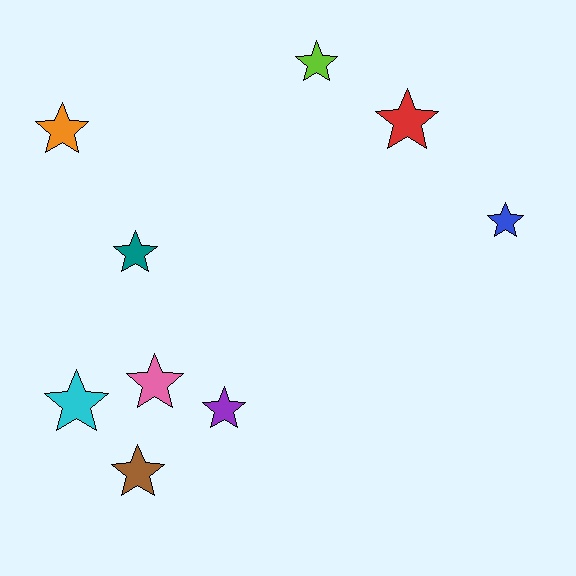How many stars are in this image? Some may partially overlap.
There are 9 stars.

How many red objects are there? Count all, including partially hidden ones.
There is 1 red object.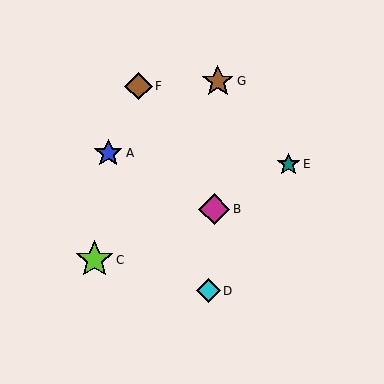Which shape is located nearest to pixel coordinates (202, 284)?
The cyan diamond (labeled D) at (208, 291) is nearest to that location.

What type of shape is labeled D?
Shape D is a cyan diamond.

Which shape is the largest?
The lime star (labeled C) is the largest.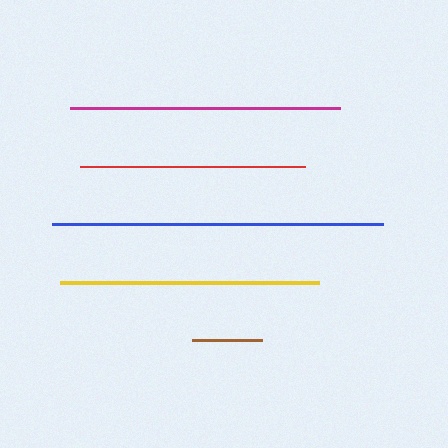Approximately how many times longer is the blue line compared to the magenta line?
The blue line is approximately 1.2 times the length of the magenta line.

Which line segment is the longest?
The blue line is the longest at approximately 331 pixels.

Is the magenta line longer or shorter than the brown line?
The magenta line is longer than the brown line.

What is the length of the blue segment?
The blue segment is approximately 331 pixels long.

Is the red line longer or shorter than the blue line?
The blue line is longer than the red line.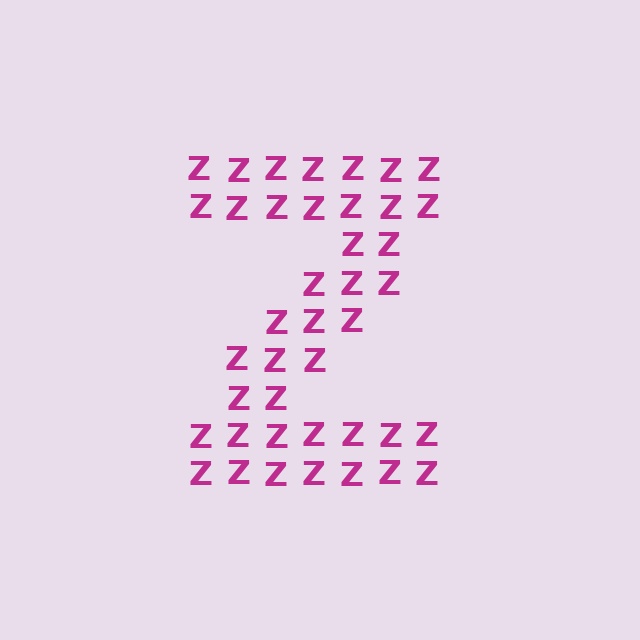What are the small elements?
The small elements are letter Z's.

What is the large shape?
The large shape is the letter Z.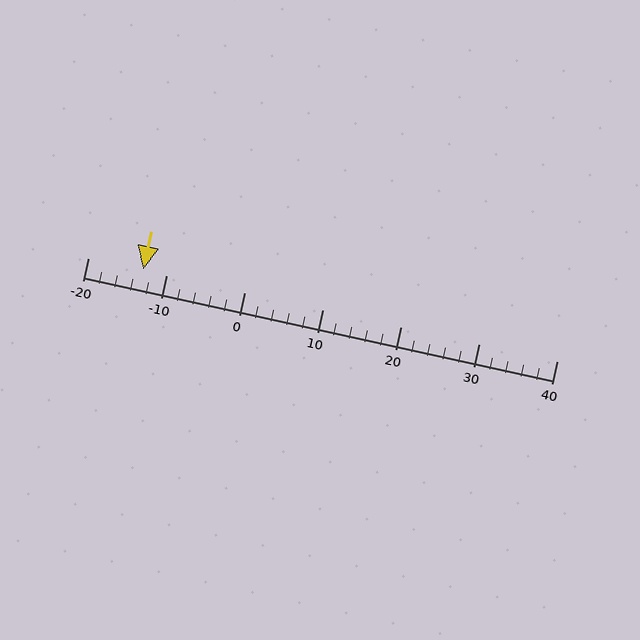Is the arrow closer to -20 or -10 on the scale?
The arrow is closer to -10.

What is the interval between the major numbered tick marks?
The major tick marks are spaced 10 units apart.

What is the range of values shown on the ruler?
The ruler shows values from -20 to 40.